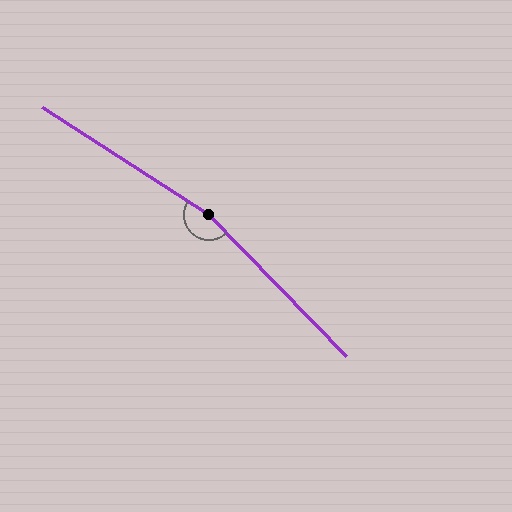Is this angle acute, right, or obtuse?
It is obtuse.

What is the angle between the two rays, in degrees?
Approximately 167 degrees.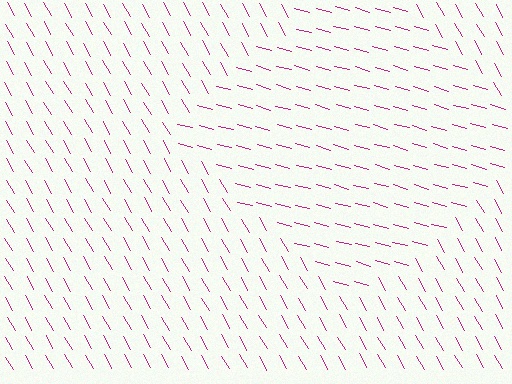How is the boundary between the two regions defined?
The boundary is defined purely by a change in line orientation (approximately 45 degrees difference). All lines are the same color and thickness.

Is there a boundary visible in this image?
Yes, there is a texture boundary formed by a change in line orientation.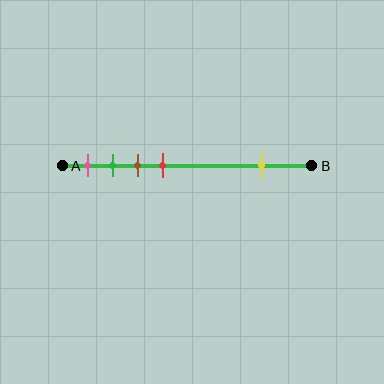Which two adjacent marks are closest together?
The green and brown marks are the closest adjacent pair.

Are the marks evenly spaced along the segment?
No, the marks are not evenly spaced.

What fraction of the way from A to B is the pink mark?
The pink mark is approximately 10% (0.1) of the way from A to B.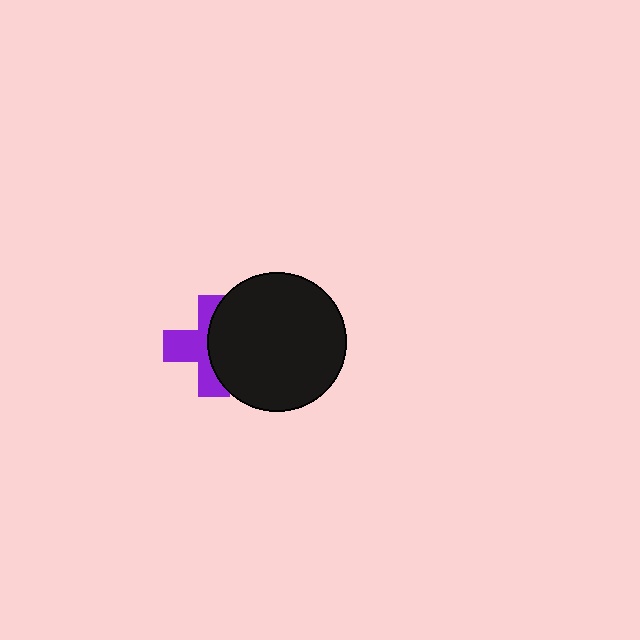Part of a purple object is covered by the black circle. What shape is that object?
It is a cross.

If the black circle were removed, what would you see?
You would see the complete purple cross.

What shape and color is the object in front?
The object in front is a black circle.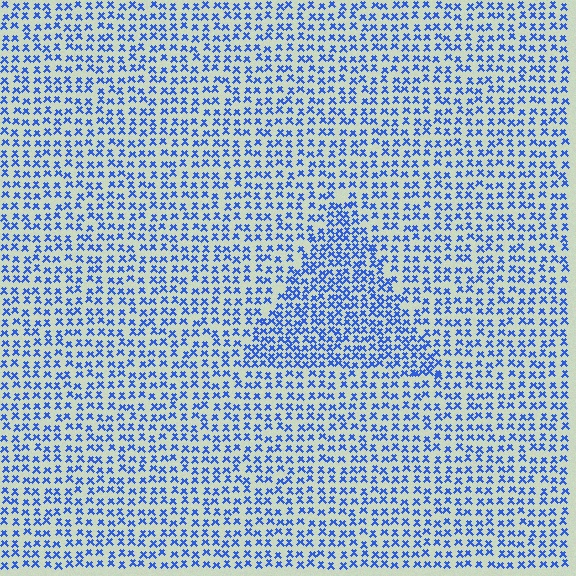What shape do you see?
I see a triangle.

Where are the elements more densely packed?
The elements are more densely packed inside the triangle boundary.